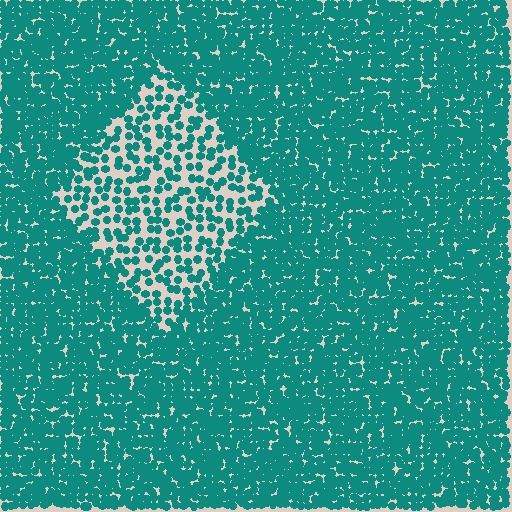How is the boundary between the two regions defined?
The boundary is defined by a change in element density (approximately 2.4x ratio). All elements are the same color, size, and shape.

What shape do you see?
I see a diamond.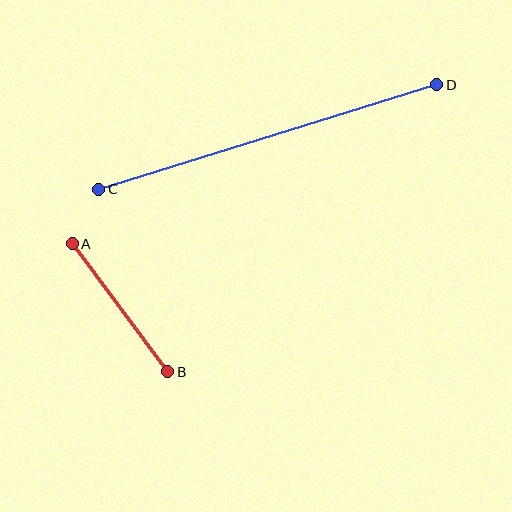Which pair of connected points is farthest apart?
Points C and D are farthest apart.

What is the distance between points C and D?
The distance is approximately 353 pixels.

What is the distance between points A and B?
The distance is approximately 160 pixels.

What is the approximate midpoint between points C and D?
The midpoint is at approximately (268, 137) pixels.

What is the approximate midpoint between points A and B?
The midpoint is at approximately (120, 308) pixels.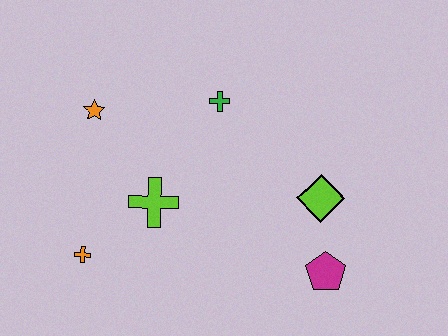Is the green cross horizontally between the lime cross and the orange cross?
No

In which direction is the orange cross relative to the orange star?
The orange cross is below the orange star.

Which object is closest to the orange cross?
The lime cross is closest to the orange cross.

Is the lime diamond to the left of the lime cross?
No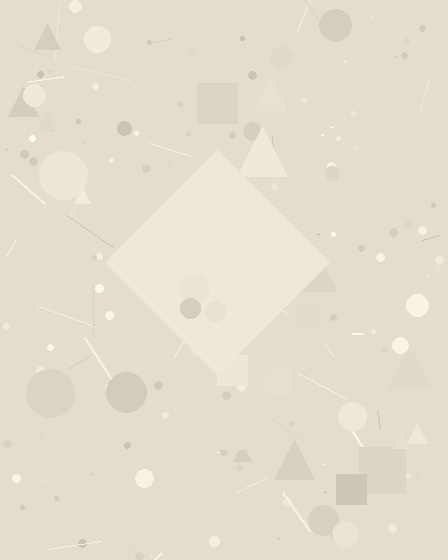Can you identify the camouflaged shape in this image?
The camouflaged shape is a diamond.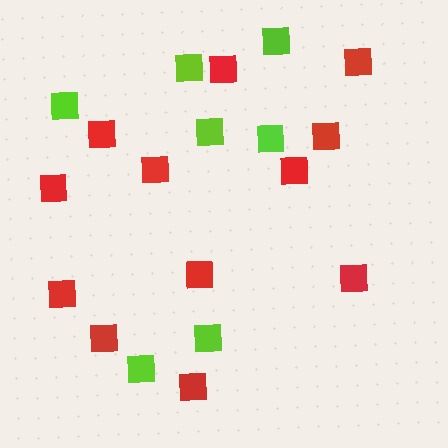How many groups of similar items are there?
There are 2 groups: one group of red squares (12) and one group of lime squares (7).